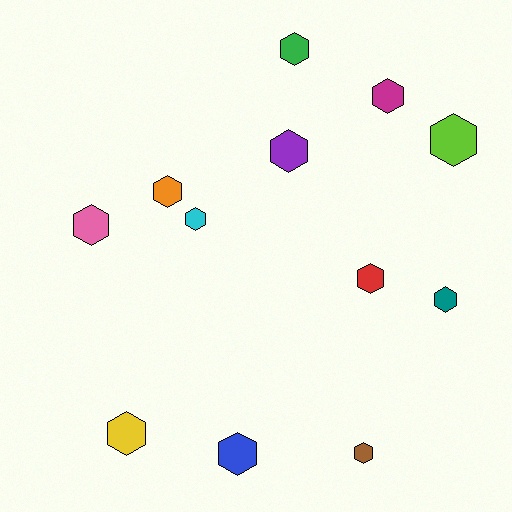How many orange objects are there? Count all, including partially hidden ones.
There is 1 orange object.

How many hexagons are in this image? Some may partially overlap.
There are 12 hexagons.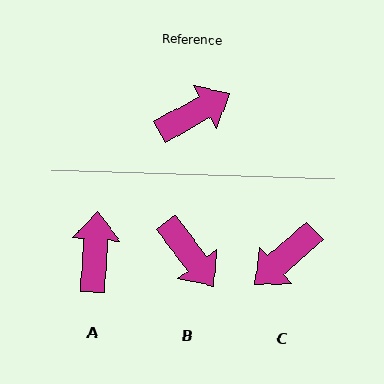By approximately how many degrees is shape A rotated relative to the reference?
Approximately 58 degrees counter-clockwise.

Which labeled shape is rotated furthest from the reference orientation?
C, about 167 degrees away.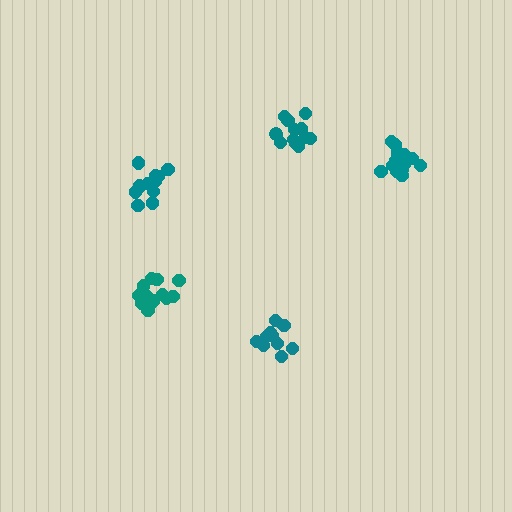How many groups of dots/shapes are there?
There are 5 groups.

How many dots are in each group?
Group 1: 12 dots, Group 2: 10 dots, Group 3: 14 dots, Group 4: 13 dots, Group 5: 13 dots (62 total).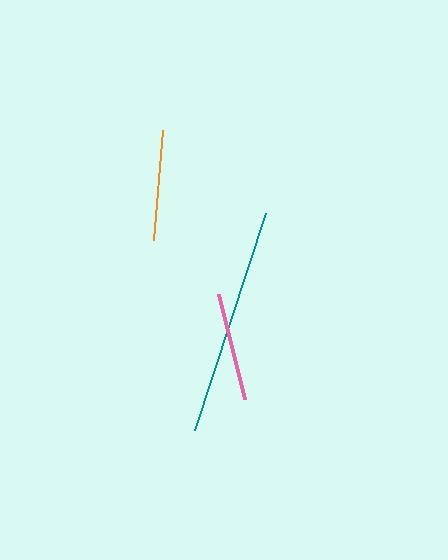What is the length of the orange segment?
The orange segment is approximately 111 pixels long.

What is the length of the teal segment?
The teal segment is approximately 228 pixels long.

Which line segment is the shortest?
The pink line is the shortest at approximately 108 pixels.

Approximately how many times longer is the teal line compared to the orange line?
The teal line is approximately 2.1 times the length of the orange line.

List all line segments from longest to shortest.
From longest to shortest: teal, orange, pink.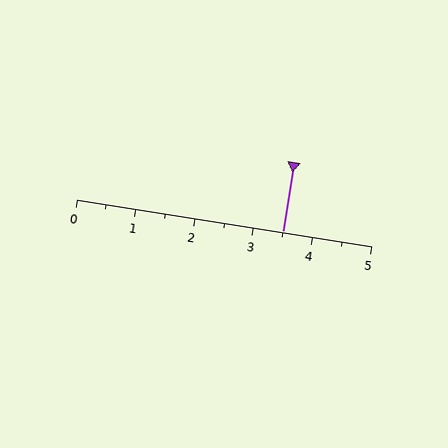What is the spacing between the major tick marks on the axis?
The major ticks are spaced 1 apart.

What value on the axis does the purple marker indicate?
The marker indicates approximately 3.5.